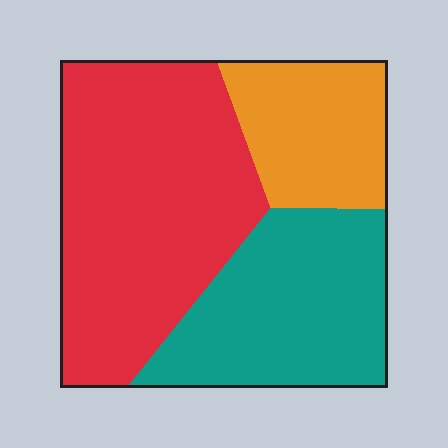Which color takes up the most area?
Red, at roughly 50%.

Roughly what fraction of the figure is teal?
Teal covers roughly 30% of the figure.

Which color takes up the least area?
Orange, at roughly 20%.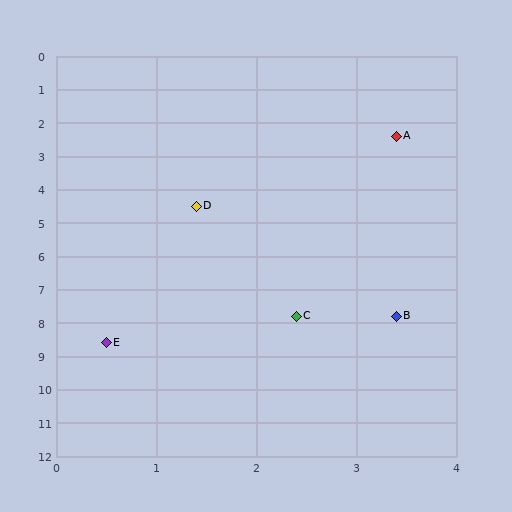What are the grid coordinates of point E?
Point E is at approximately (0.5, 8.6).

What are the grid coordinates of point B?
Point B is at approximately (3.4, 7.8).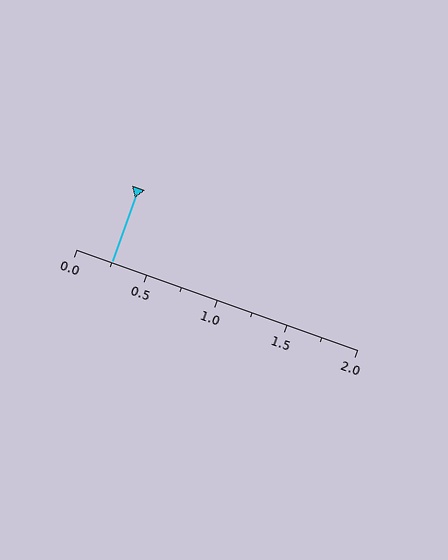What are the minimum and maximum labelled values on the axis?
The axis runs from 0.0 to 2.0.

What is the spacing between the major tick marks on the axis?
The major ticks are spaced 0.5 apart.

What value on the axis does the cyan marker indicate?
The marker indicates approximately 0.25.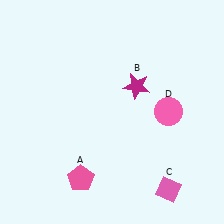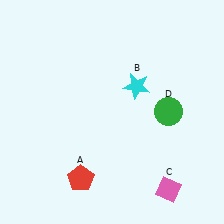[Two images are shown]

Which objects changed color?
A changed from pink to red. B changed from magenta to cyan. D changed from pink to green.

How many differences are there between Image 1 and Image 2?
There are 3 differences between the two images.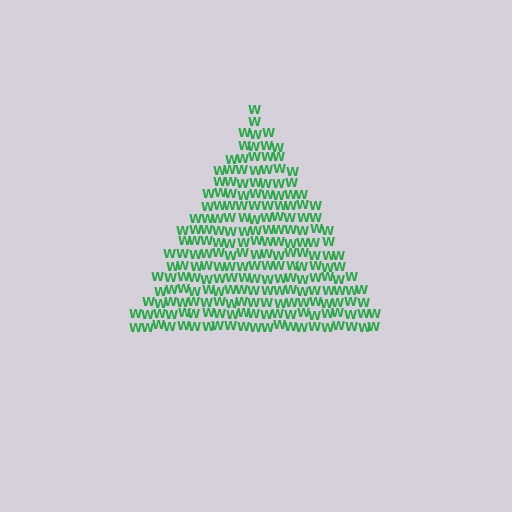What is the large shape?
The large shape is a triangle.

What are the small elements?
The small elements are letter W's.